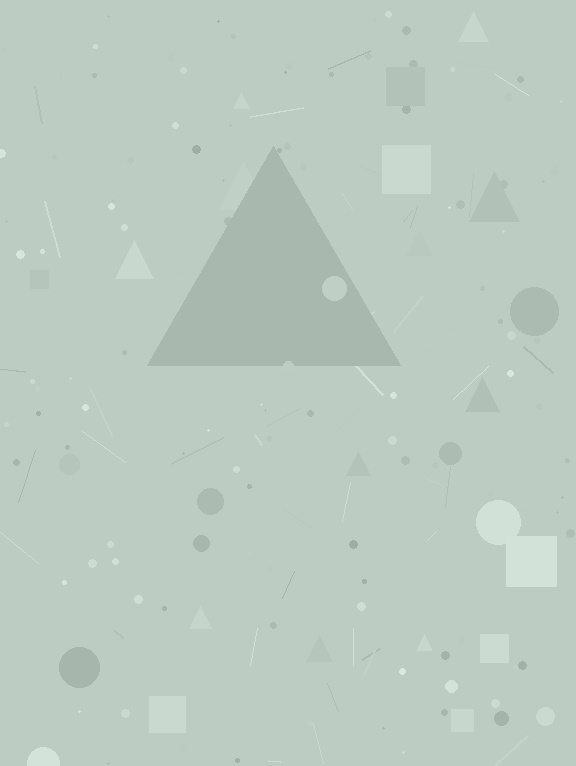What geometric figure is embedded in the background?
A triangle is embedded in the background.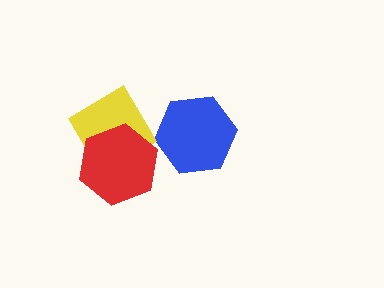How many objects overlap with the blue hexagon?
0 objects overlap with the blue hexagon.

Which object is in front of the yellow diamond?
The red hexagon is in front of the yellow diamond.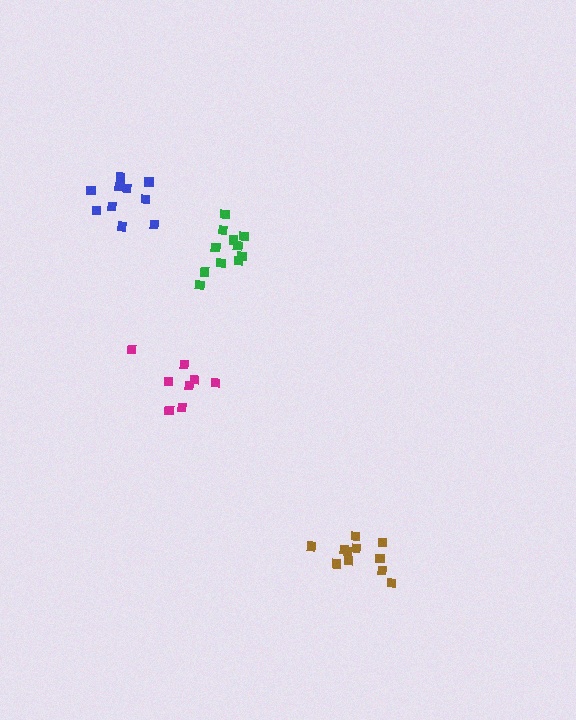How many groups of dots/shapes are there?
There are 4 groups.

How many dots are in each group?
Group 1: 8 dots, Group 2: 11 dots, Group 3: 11 dots, Group 4: 11 dots (41 total).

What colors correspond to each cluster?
The clusters are colored: magenta, green, brown, blue.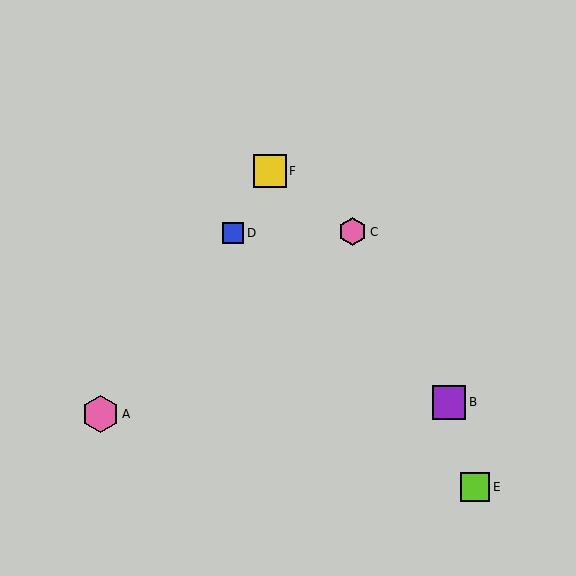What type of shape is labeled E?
Shape E is a lime square.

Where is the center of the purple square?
The center of the purple square is at (449, 402).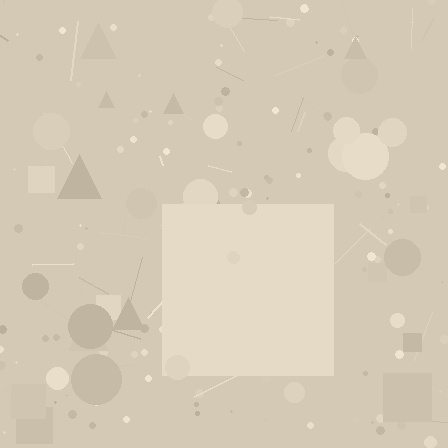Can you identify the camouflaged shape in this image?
The camouflaged shape is a square.